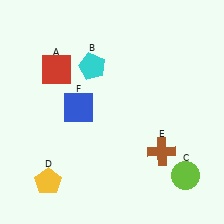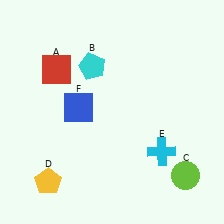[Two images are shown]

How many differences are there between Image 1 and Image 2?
There is 1 difference between the two images.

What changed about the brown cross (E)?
In Image 1, E is brown. In Image 2, it changed to cyan.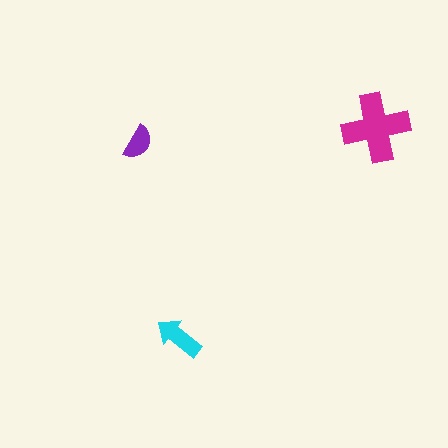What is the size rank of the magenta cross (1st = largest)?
1st.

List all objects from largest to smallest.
The magenta cross, the cyan arrow, the purple semicircle.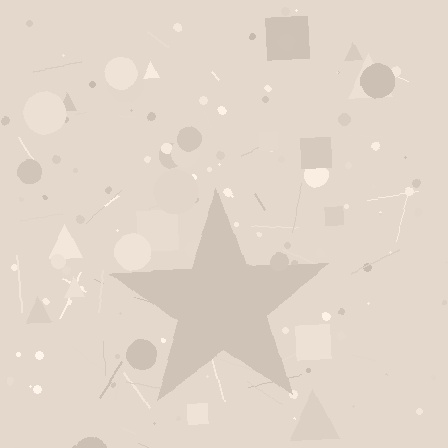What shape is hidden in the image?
A star is hidden in the image.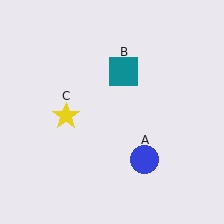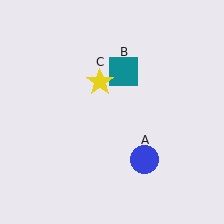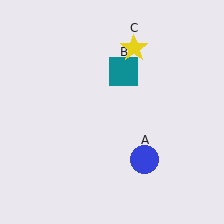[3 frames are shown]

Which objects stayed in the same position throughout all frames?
Blue circle (object A) and teal square (object B) remained stationary.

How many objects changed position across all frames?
1 object changed position: yellow star (object C).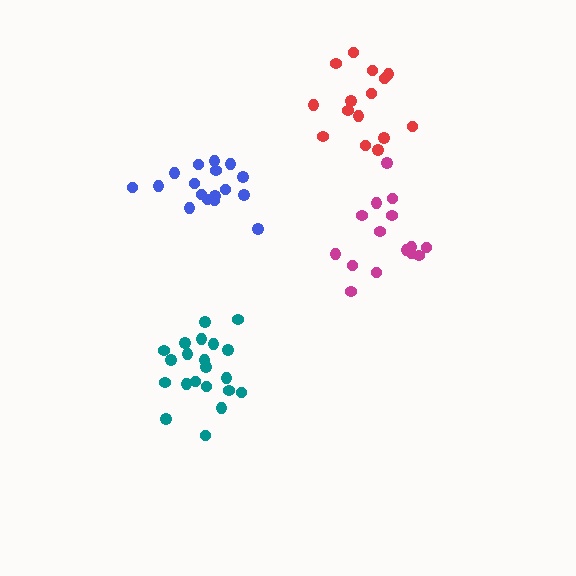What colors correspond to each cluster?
The clusters are colored: blue, red, magenta, teal.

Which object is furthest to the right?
The magenta cluster is rightmost.